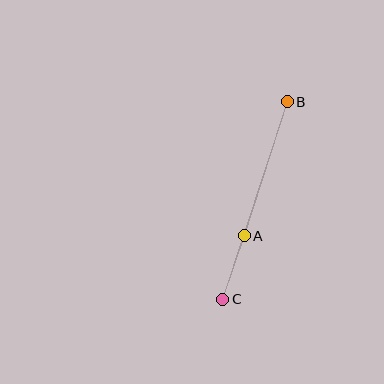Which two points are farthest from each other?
Points B and C are farthest from each other.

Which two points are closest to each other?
Points A and C are closest to each other.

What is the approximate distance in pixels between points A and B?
The distance between A and B is approximately 141 pixels.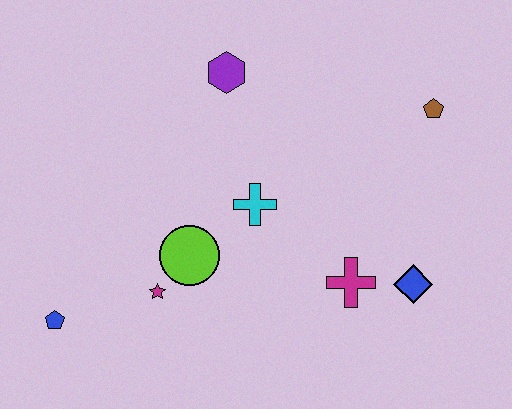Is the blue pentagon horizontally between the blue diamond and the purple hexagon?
No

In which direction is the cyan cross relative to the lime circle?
The cyan cross is to the right of the lime circle.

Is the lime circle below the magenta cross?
No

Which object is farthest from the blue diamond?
The blue pentagon is farthest from the blue diamond.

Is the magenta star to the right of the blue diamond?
No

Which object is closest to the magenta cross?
The blue diamond is closest to the magenta cross.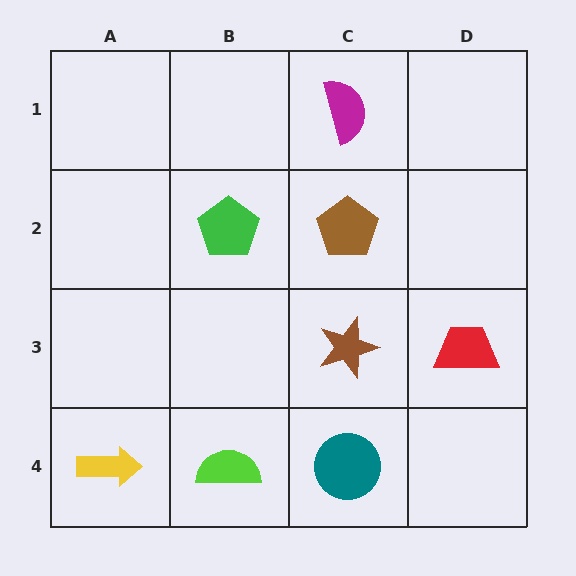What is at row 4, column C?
A teal circle.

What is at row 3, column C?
A brown star.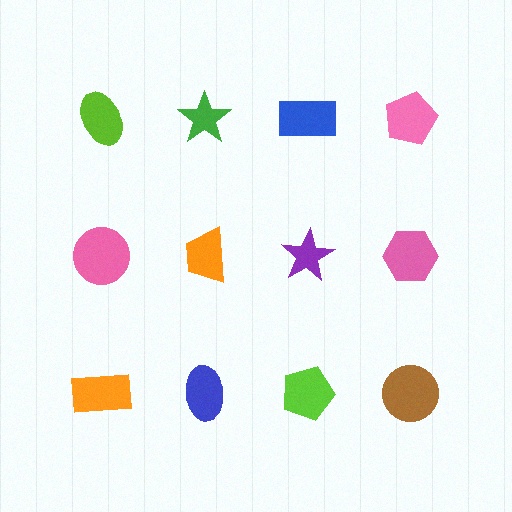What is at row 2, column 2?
An orange trapezoid.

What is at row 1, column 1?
A lime ellipse.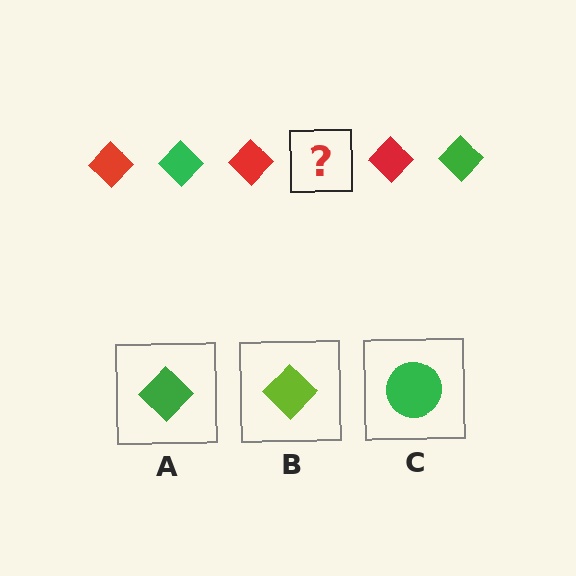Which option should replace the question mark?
Option A.